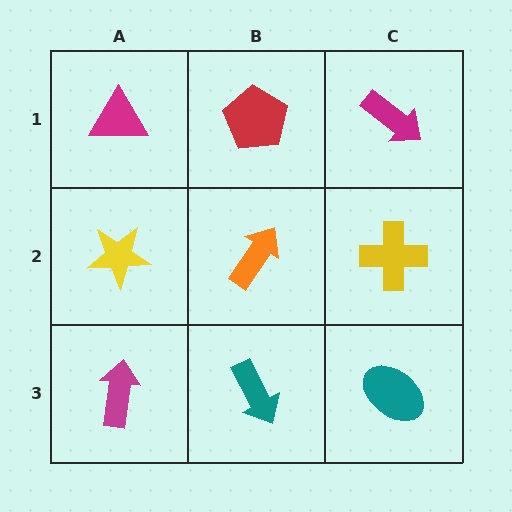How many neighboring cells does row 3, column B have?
3.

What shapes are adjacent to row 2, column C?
A magenta arrow (row 1, column C), a teal ellipse (row 3, column C), an orange arrow (row 2, column B).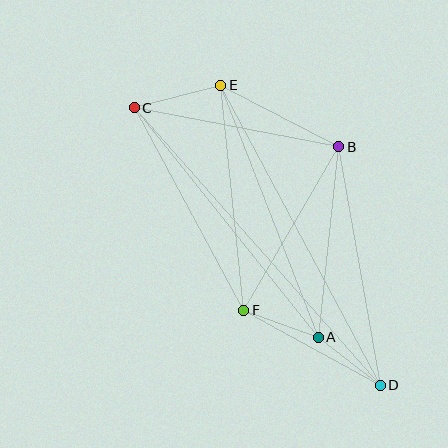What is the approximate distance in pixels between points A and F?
The distance between A and F is approximately 79 pixels.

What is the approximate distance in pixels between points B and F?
The distance between B and F is approximately 189 pixels.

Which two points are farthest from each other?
Points C and D are farthest from each other.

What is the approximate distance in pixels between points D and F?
The distance between D and F is approximately 156 pixels.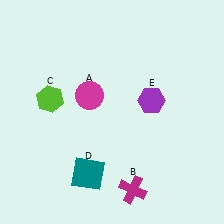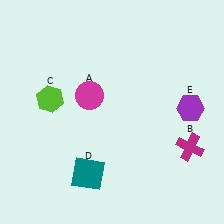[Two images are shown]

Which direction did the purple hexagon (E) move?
The purple hexagon (E) moved right.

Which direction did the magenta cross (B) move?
The magenta cross (B) moved right.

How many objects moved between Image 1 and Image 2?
2 objects moved between the two images.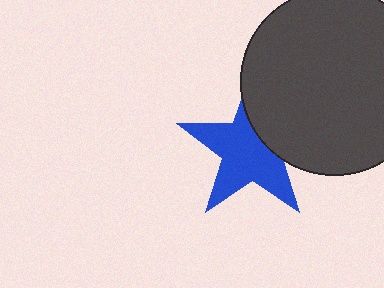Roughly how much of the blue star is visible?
Most of it is visible (roughly 68%).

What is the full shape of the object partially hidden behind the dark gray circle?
The partially hidden object is a blue star.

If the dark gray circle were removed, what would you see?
You would see the complete blue star.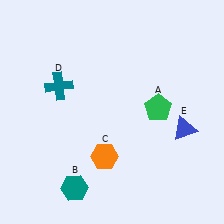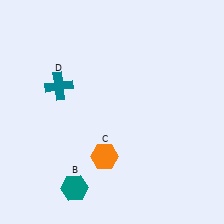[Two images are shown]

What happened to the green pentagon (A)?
The green pentagon (A) was removed in Image 2. It was in the top-right area of Image 1.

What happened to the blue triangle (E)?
The blue triangle (E) was removed in Image 2. It was in the bottom-right area of Image 1.